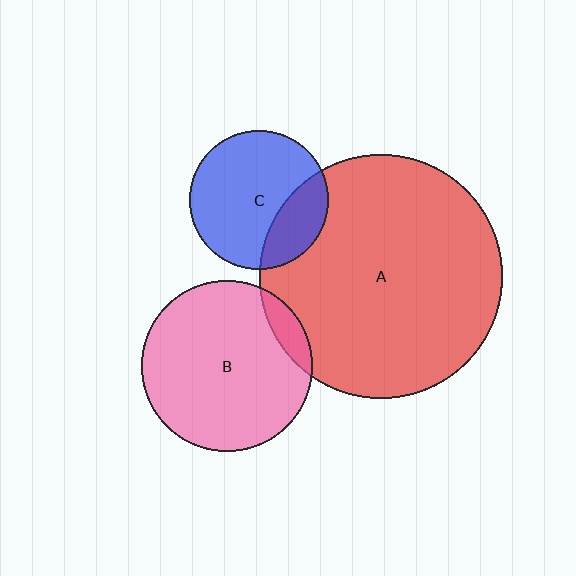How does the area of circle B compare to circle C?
Approximately 1.5 times.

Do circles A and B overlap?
Yes.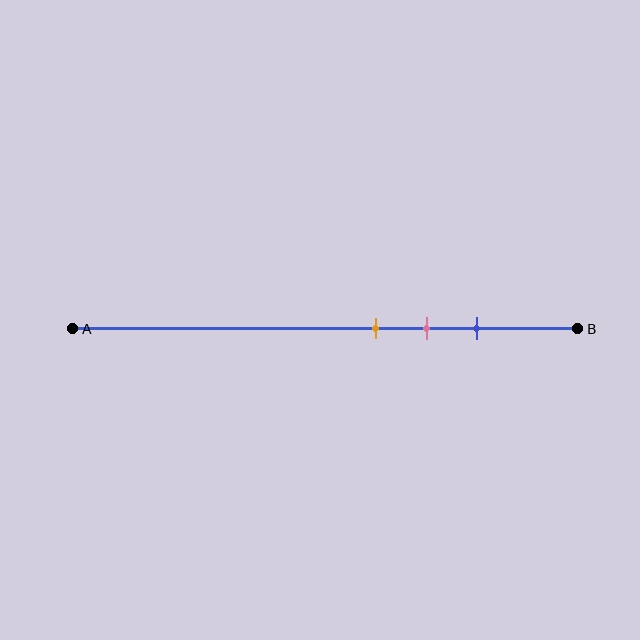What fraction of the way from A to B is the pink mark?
The pink mark is approximately 70% (0.7) of the way from A to B.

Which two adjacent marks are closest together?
The orange and pink marks are the closest adjacent pair.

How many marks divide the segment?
There are 3 marks dividing the segment.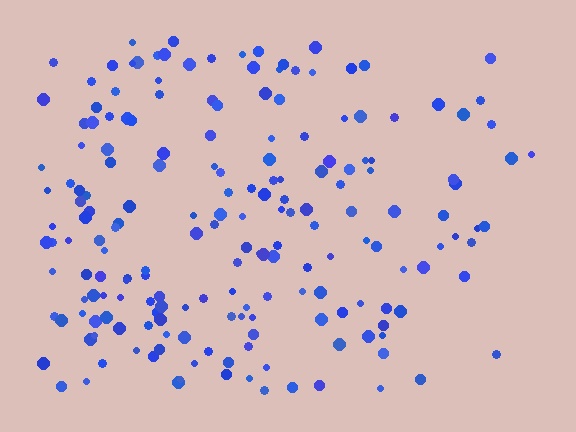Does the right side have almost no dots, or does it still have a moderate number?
Still a moderate number, just noticeably fewer than the left.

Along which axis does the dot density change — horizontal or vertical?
Horizontal.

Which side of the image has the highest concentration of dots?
The left.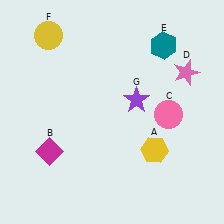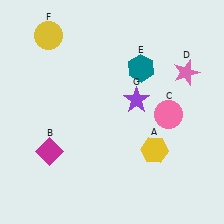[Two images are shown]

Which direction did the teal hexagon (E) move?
The teal hexagon (E) moved left.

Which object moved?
The teal hexagon (E) moved left.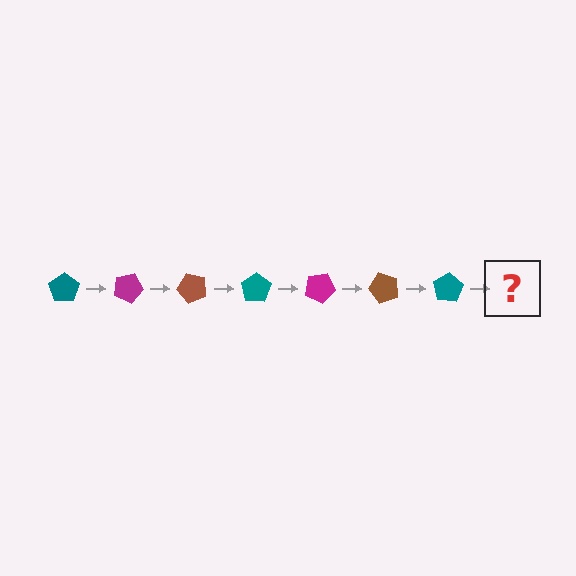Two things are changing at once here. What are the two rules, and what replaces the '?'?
The two rules are that it rotates 25 degrees each step and the color cycles through teal, magenta, and brown. The '?' should be a magenta pentagon, rotated 175 degrees from the start.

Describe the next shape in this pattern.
It should be a magenta pentagon, rotated 175 degrees from the start.